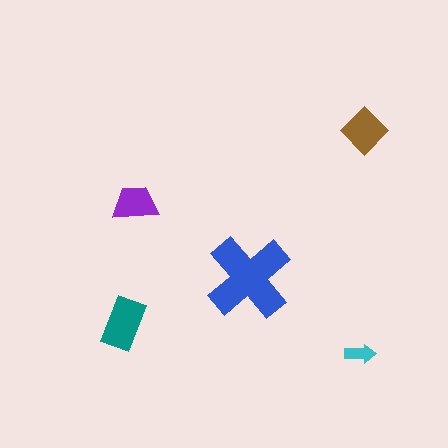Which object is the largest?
The blue cross.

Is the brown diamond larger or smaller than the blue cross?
Smaller.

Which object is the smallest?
The cyan arrow.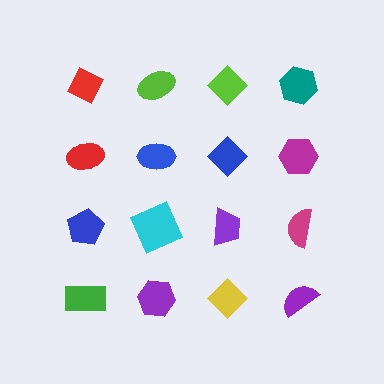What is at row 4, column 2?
A purple hexagon.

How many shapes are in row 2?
4 shapes.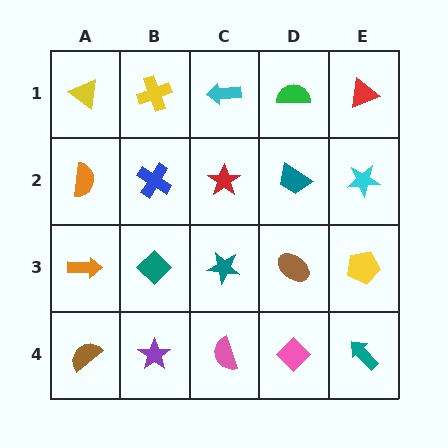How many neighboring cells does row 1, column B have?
3.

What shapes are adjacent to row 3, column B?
A blue cross (row 2, column B), a purple star (row 4, column B), an orange arrow (row 3, column A), a teal star (row 3, column C).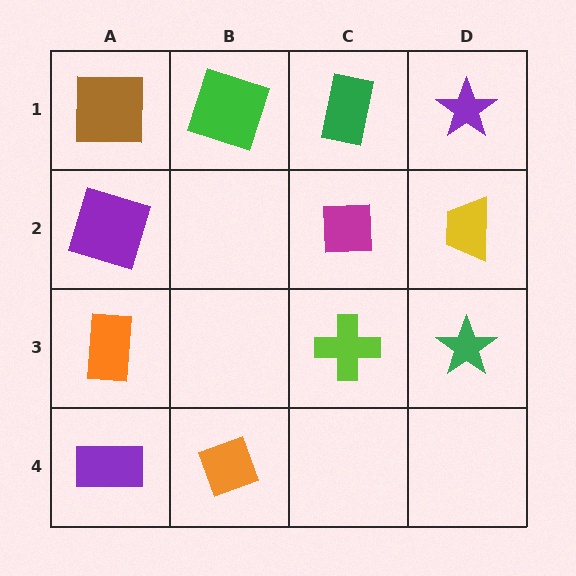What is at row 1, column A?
A brown square.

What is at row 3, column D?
A green star.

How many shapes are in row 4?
2 shapes.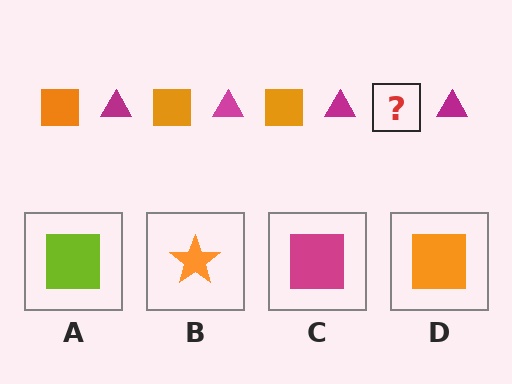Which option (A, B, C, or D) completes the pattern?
D.